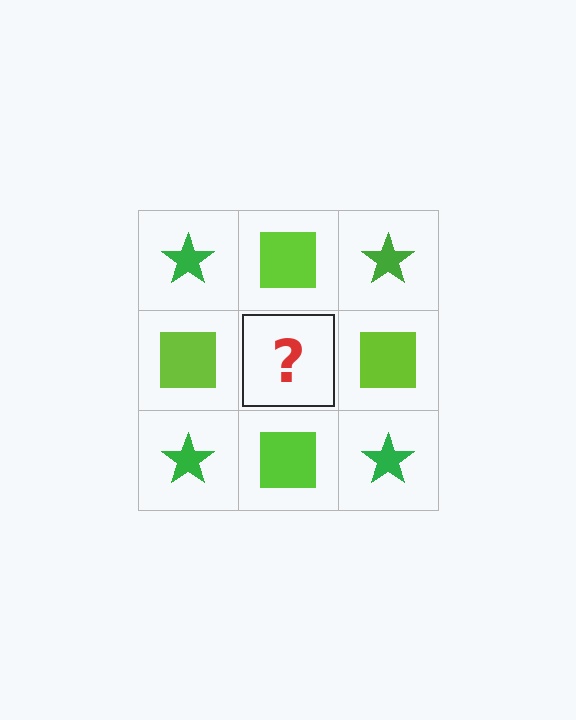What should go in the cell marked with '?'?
The missing cell should contain a green star.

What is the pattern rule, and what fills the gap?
The rule is that it alternates green star and lime square in a checkerboard pattern. The gap should be filled with a green star.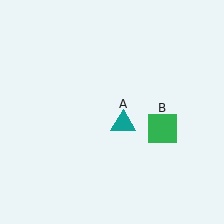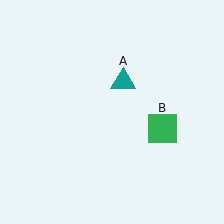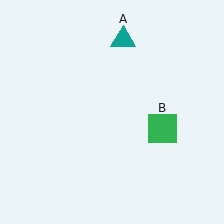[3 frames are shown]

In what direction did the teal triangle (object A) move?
The teal triangle (object A) moved up.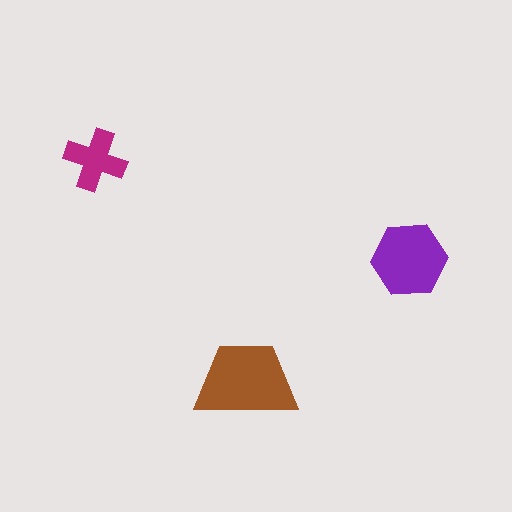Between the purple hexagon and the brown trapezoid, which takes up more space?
The brown trapezoid.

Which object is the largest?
The brown trapezoid.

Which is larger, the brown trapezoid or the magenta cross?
The brown trapezoid.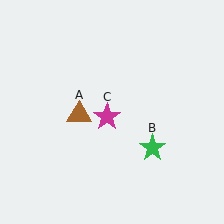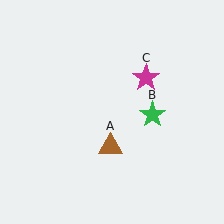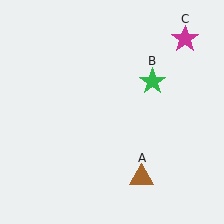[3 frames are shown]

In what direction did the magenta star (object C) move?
The magenta star (object C) moved up and to the right.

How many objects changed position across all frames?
3 objects changed position: brown triangle (object A), green star (object B), magenta star (object C).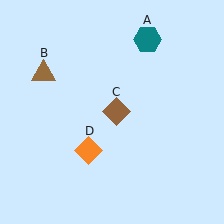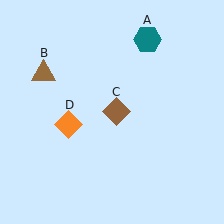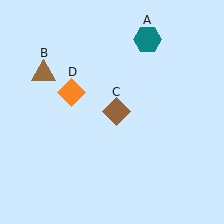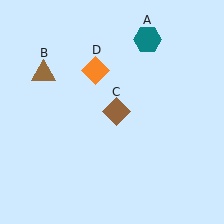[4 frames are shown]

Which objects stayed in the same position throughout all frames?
Teal hexagon (object A) and brown triangle (object B) and brown diamond (object C) remained stationary.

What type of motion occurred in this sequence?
The orange diamond (object D) rotated clockwise around the center of the scene.